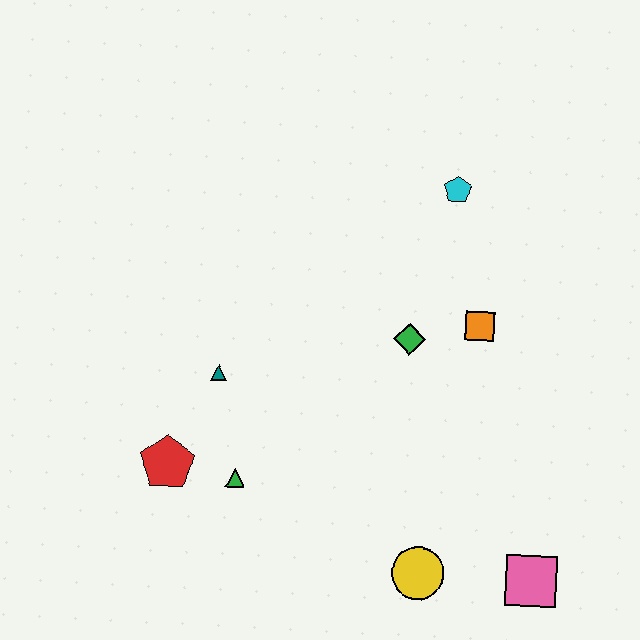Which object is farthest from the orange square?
The red pentagon is farthest from the orange square.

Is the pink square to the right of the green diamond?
Yes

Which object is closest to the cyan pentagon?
The orange square is closest to the cyan pentagon.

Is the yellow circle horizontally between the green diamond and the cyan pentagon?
Yes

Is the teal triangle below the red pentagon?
No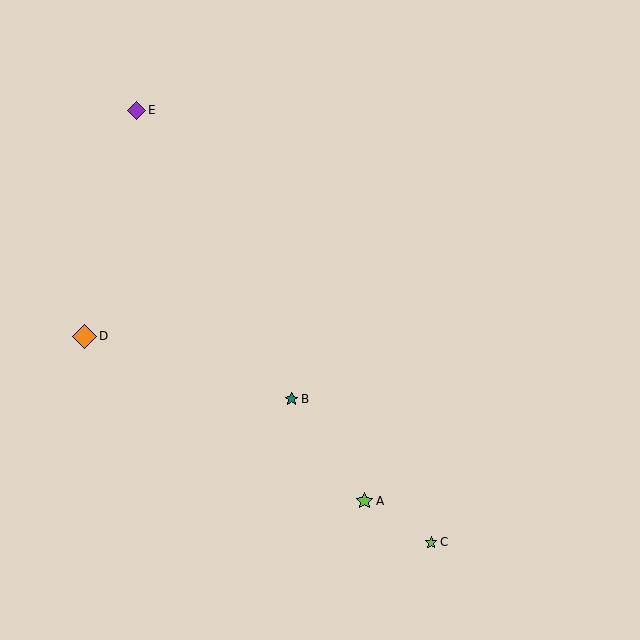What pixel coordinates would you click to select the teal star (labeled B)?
Click at (291, 399) to select the teal star B.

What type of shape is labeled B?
Shape B is a teal star.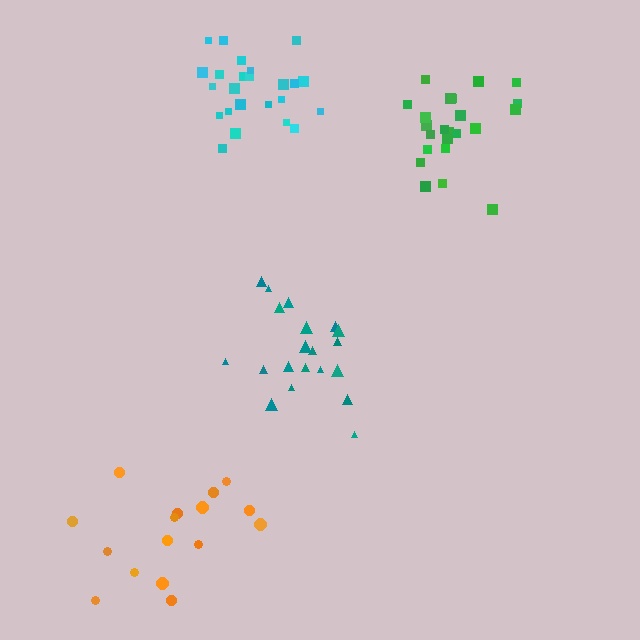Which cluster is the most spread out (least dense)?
Orange.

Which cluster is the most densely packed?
Cyan.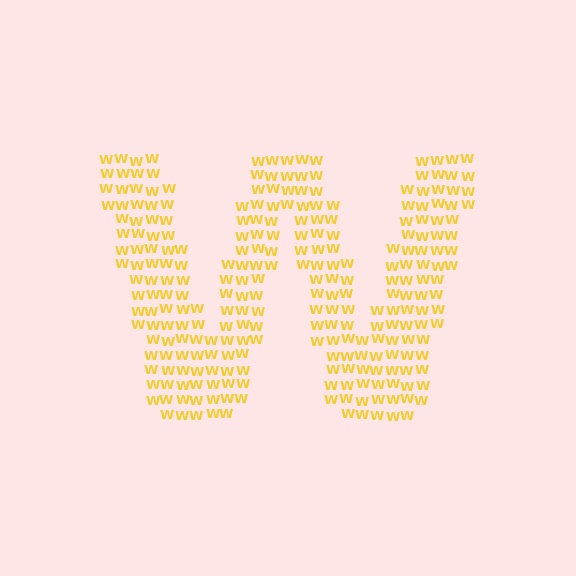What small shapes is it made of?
It is made of small letter W's.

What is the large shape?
The large shape is the letter W.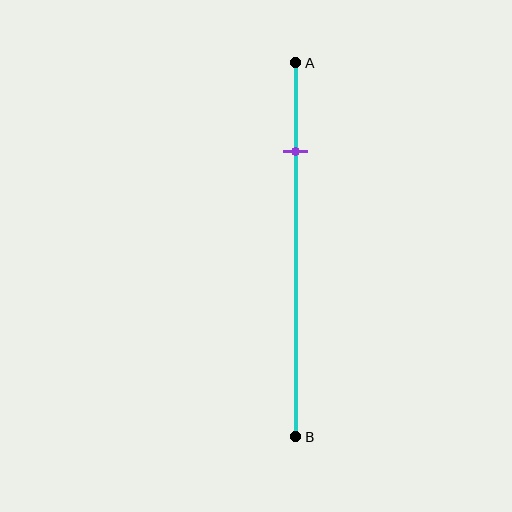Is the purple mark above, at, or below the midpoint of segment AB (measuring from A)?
The purple mark is above the midpoint of segment AB.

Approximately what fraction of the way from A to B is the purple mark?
The purple mark is approximately 25% of the way from A to B.